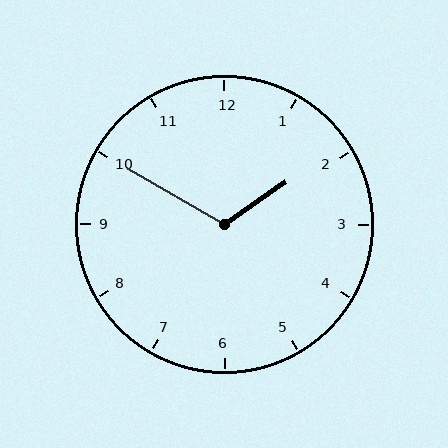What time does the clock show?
1:50.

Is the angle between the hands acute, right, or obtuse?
It is obtuse.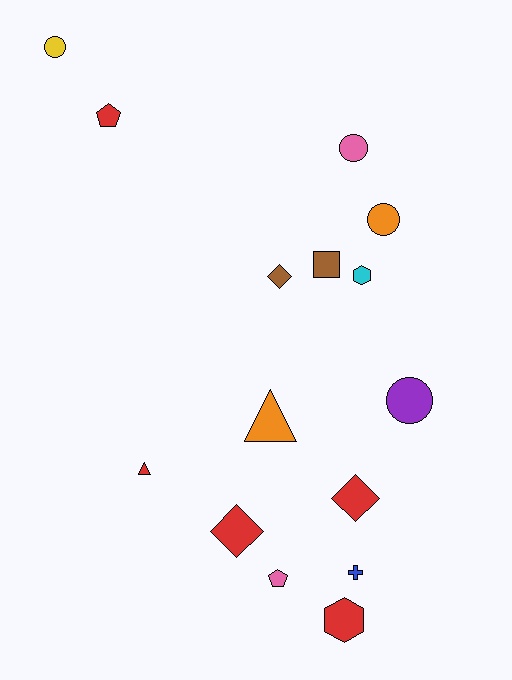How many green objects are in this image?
There are no green objects.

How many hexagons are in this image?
There are 2 hexagons.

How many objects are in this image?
There are 15 objects.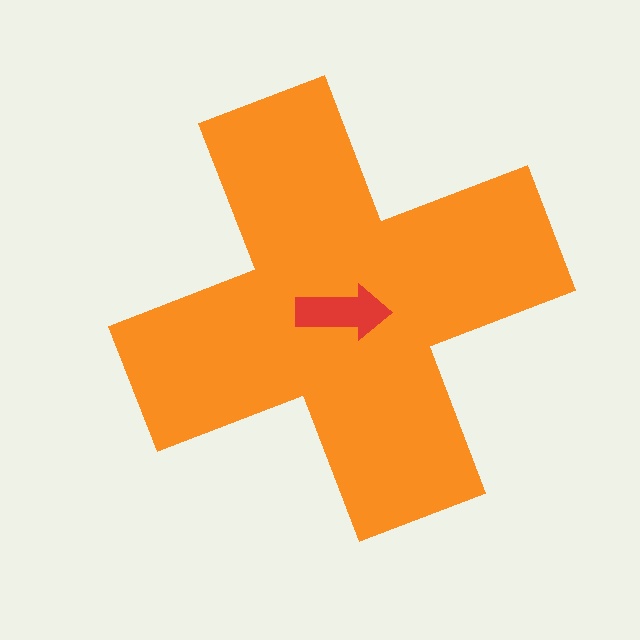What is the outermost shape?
The orange cross.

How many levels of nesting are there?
2.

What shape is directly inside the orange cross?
The red arrow.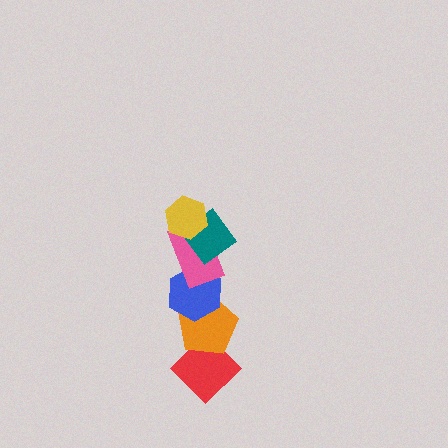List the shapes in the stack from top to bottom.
From top to bottom: the yellow hexagon, the teal diamond, the pink rectangle, the blue hexagon, the orange pentagon, the red diamond.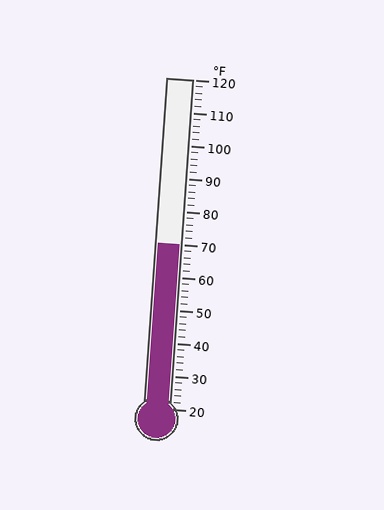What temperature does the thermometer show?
The thermometer shows approximately 70°F.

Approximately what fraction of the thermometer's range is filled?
The thermometer is filled to approximately 50% of its range.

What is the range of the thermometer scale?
The thermometer scale ranges from 20°F to 120°F.